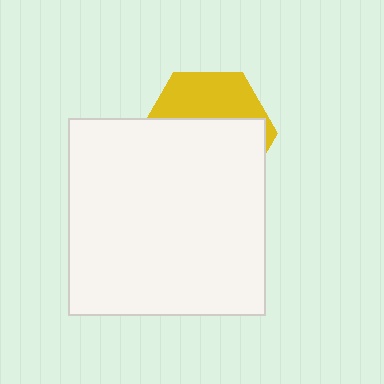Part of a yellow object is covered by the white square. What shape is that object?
It is a hexagon.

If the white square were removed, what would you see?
You would see the complete yellow hexagon.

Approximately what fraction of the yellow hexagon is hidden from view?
Roughly 64% of the yellow hexagon is hidden behind the white square.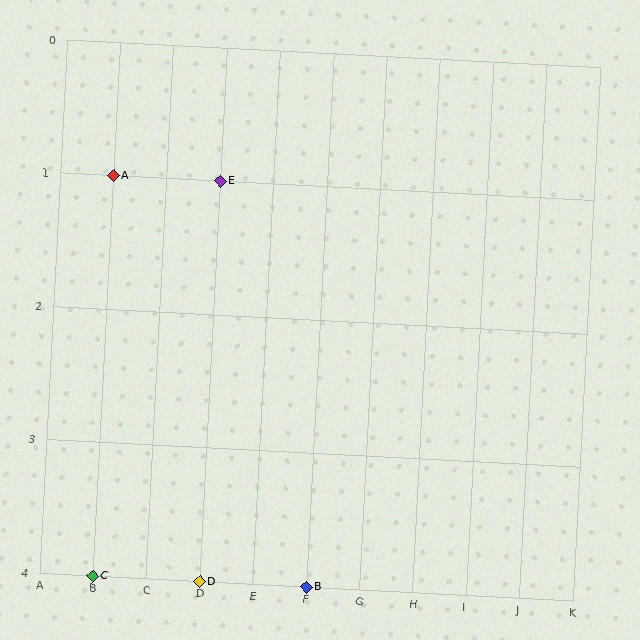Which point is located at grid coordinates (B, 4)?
Point C is at (B, 4).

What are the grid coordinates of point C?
Point C is at grid coordinates (B, 4).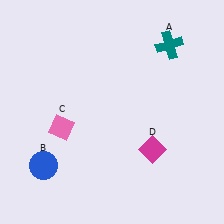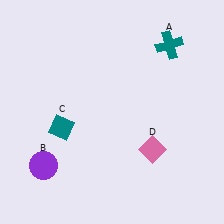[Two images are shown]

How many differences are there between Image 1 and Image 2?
There are 3 differences between the two images.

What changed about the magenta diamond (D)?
In Image 1, D is magenta. In Image 2, it changed to pink.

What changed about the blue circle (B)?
In Image 1, B is blue. In Image 2, it changed to purple.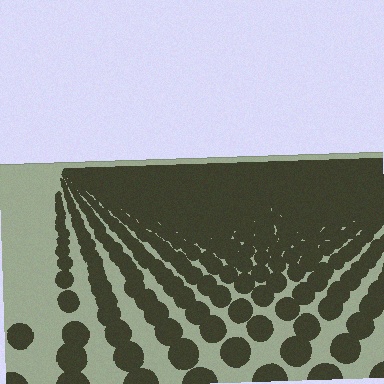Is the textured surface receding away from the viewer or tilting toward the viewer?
The surface is receding away from the viewer. Texture elements get smaller and denser toward the top.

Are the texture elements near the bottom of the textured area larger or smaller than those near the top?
Larger. Near the bottom, elements are closer to the viewer and appear at a bigger on-screen size.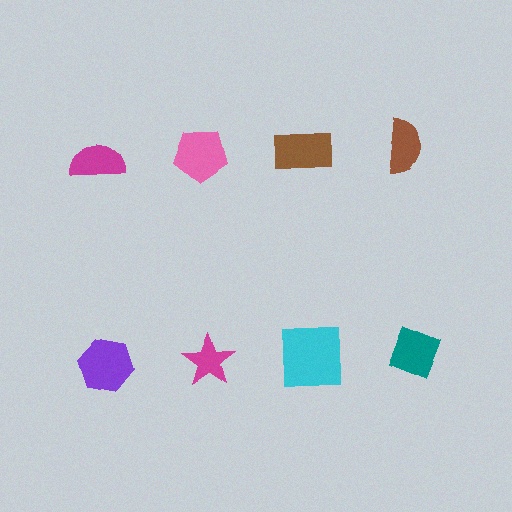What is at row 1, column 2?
A pink pentagon.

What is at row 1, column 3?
A brown rectangle.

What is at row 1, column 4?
A brown semicircle.